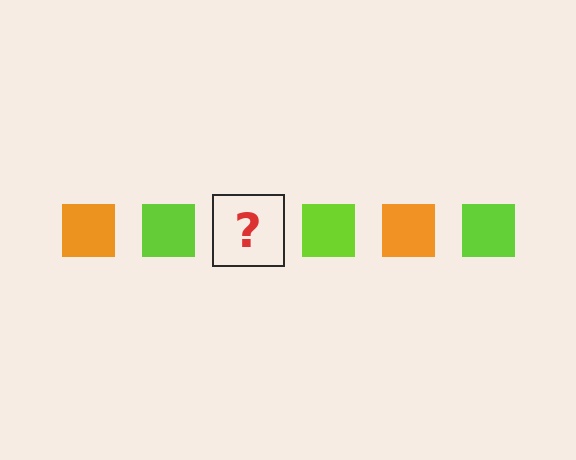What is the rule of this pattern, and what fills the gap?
The rule is that the pattern cycles through orange, lime squares. The gap should be filled with an orange square.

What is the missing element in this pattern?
The missing element is an orange square.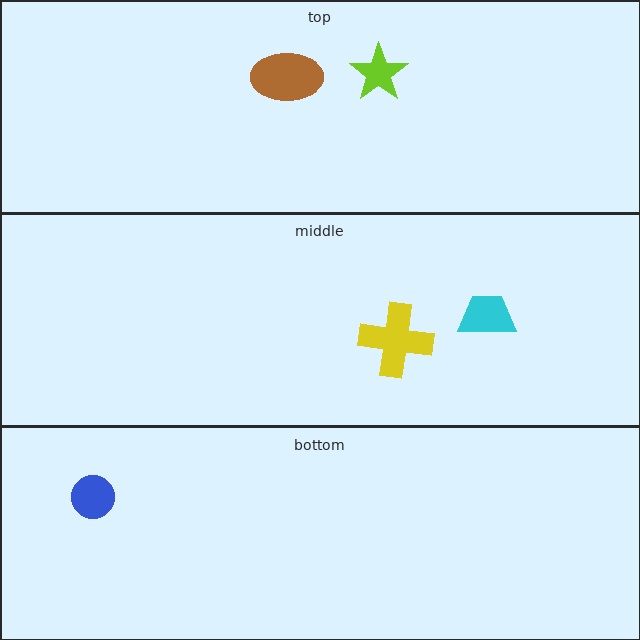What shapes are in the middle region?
The yellow cross, the cyan trapezoid.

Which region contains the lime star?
The top region.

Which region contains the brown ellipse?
The top region.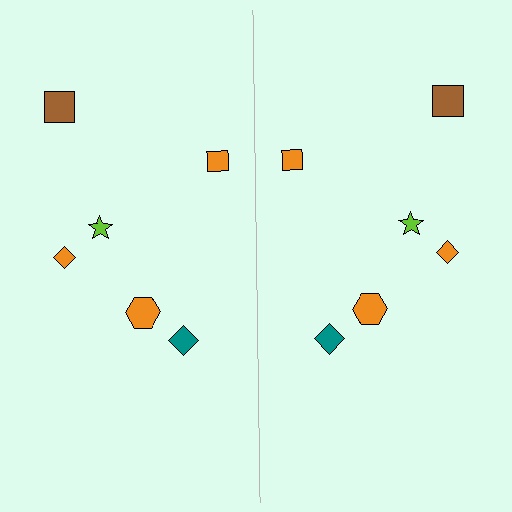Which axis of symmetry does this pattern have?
The pattern has a vertical axis of symmetry running through the center of the image.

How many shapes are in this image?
There are 12 shapes in this image.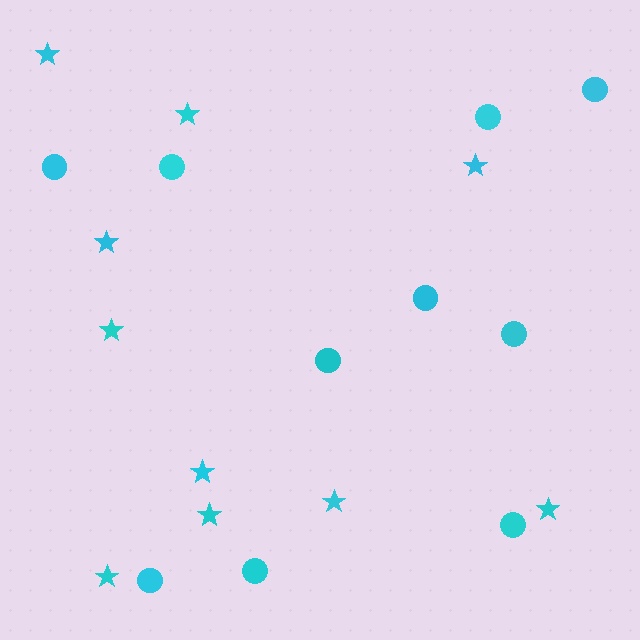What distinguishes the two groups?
There are 2 groups: one group of circles (10) and one group of stars (10).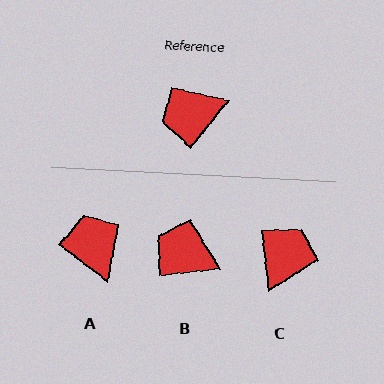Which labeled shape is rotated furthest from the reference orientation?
C, about 135 degrees away.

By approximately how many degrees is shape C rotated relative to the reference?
Approximately 135 degrees clockwise.